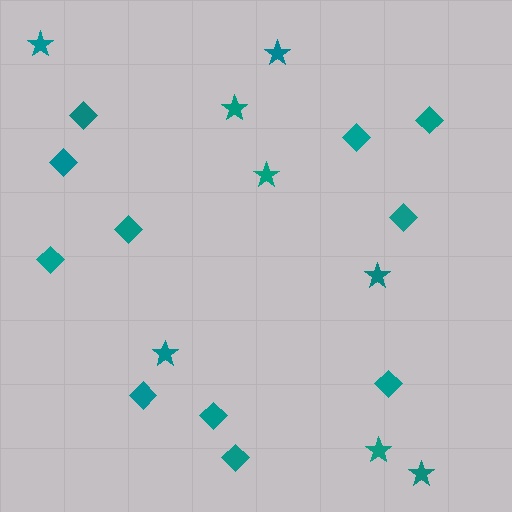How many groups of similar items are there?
There are 2 groups: one group of stars (8) and one group of diamonds (11).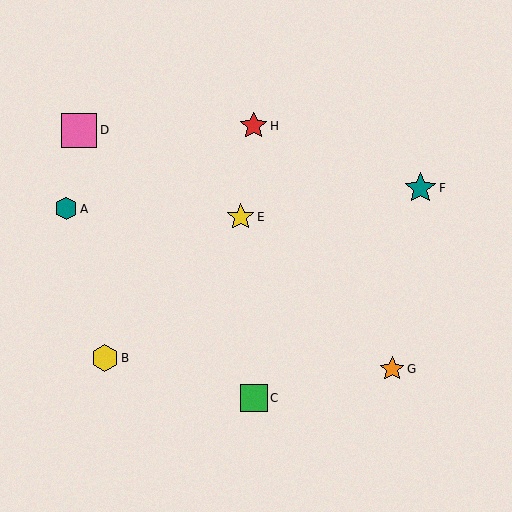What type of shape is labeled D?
Shape D is a pink square.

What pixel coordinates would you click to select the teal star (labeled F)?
Click at (420, 188) to select the teal star F.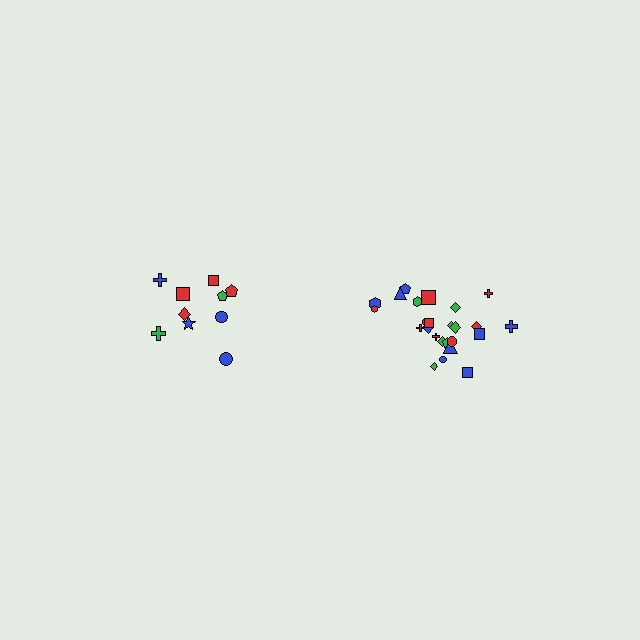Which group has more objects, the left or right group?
The right group.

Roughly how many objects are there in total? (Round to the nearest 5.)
Roughly 35 objects in total.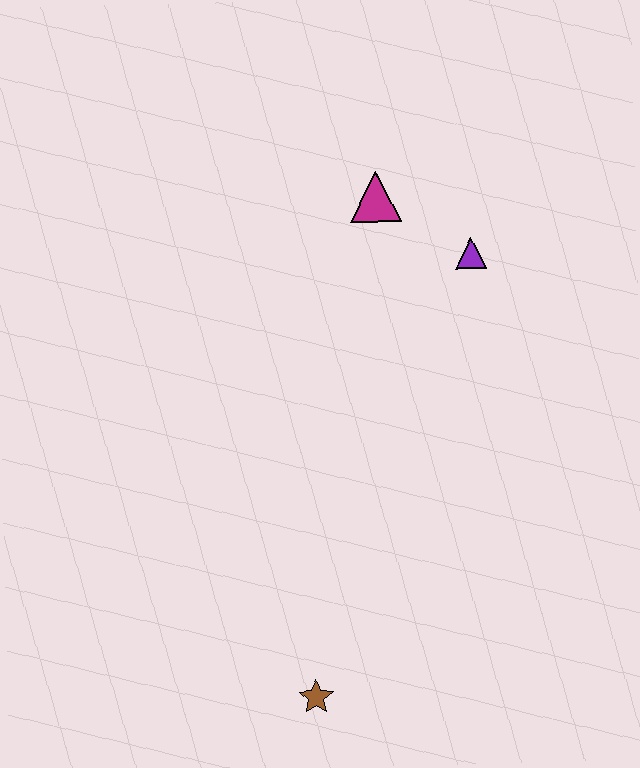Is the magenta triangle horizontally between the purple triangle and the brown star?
Yes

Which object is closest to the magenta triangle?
The purple triangle is closest to the magenta triangle.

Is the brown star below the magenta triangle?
Yes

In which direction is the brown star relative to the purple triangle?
The brown star is below the purple triangle.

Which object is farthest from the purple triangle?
The brown star is farthest from the purple triangle.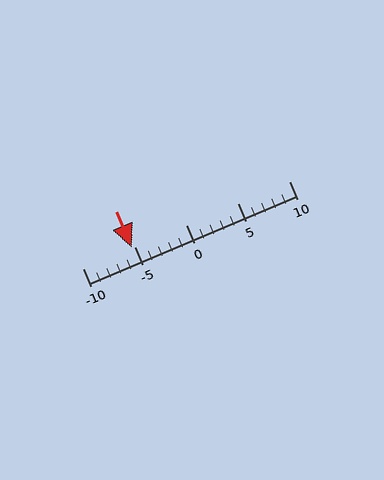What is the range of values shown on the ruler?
The ruler shows values from -10 to 10.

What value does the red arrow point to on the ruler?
The red arrow points to approximately -5.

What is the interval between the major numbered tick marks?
The major tick marks are spaced 5 units apart.